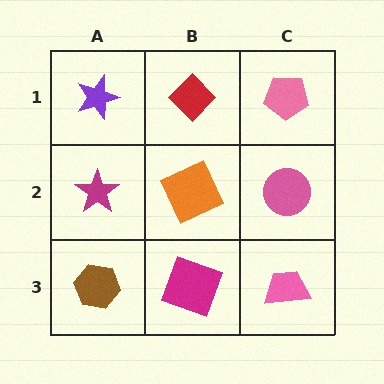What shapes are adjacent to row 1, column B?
An orange square (row 2, column B), a purple star (row 1, column A), a pink pentagon (row 1, column C).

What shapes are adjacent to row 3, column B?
An orange square (row 2, column B), a brown hexagon (row 3, column A), a pink trapezoid (row 3, column C).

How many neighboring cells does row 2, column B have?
4.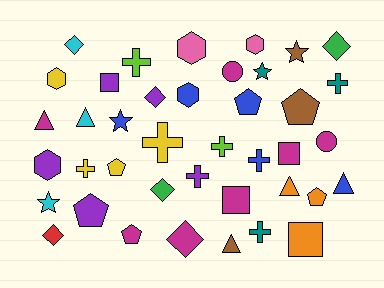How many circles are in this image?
There are 2 circles.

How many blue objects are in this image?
There are 5 blue objects.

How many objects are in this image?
There are 40 objects.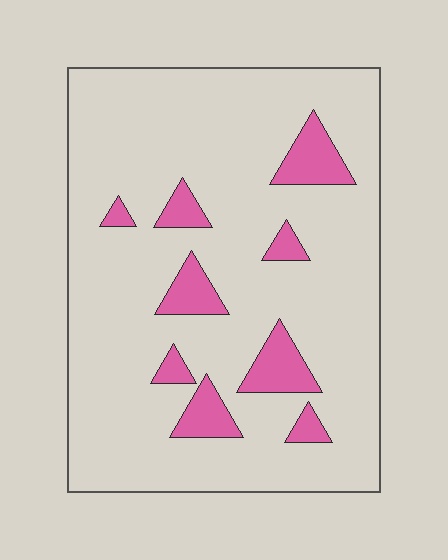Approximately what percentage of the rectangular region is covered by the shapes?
Approximately 15%.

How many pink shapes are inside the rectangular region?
9.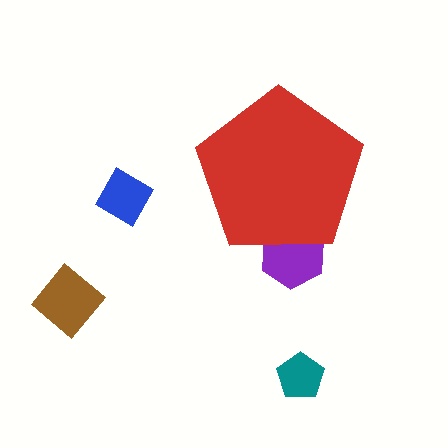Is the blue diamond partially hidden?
No, the blue diamond is fully visible.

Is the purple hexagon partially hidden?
Yes, the purple hexagon is partially hidden behind the red pentagon.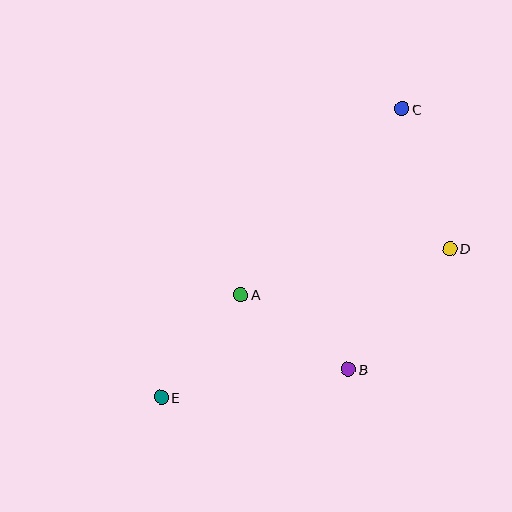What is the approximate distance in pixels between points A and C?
The distance between A and C is approximately 246 pixels.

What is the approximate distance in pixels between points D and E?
The distance between D and E is approximately 324 pixels.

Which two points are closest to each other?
Points A and E are closest to each other.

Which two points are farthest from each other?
Points C and E are farthest from each other.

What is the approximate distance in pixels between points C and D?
The distance between C and D is approximately 148 pixels.